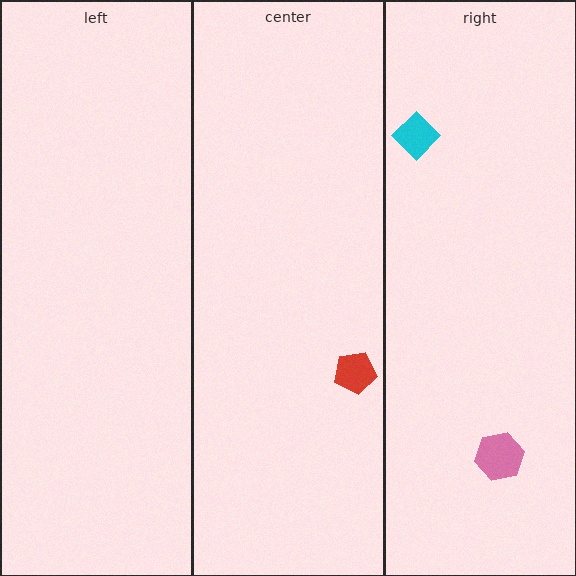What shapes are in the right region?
The cyan diamond, the pink hexagon.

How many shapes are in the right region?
2.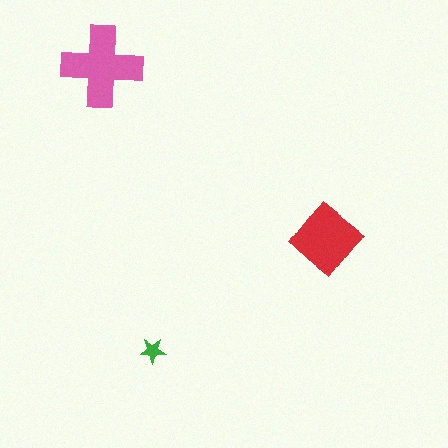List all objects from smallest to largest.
The green star, the red diamond, the pink cross.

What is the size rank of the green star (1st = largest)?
3rd.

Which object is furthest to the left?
The pink cross is leftmost.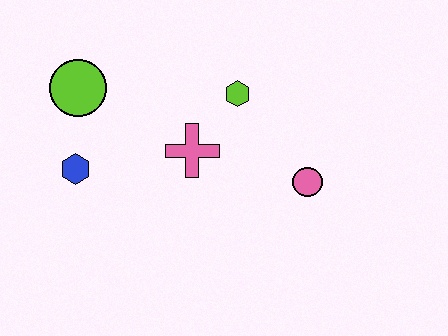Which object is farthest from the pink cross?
The lime circle is farthest from the pink cross.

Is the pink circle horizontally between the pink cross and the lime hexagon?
No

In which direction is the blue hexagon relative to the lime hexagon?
The blue hexagon is to the left of the lime hexagon.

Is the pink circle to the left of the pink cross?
No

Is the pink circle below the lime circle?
Yes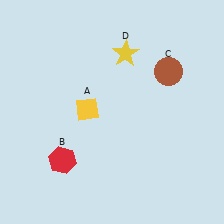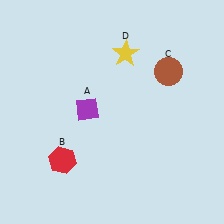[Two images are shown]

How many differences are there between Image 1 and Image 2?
There is 1 difference between the two images.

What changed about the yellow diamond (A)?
In Image 1, A is yellow. In Image 2, it changed to purple.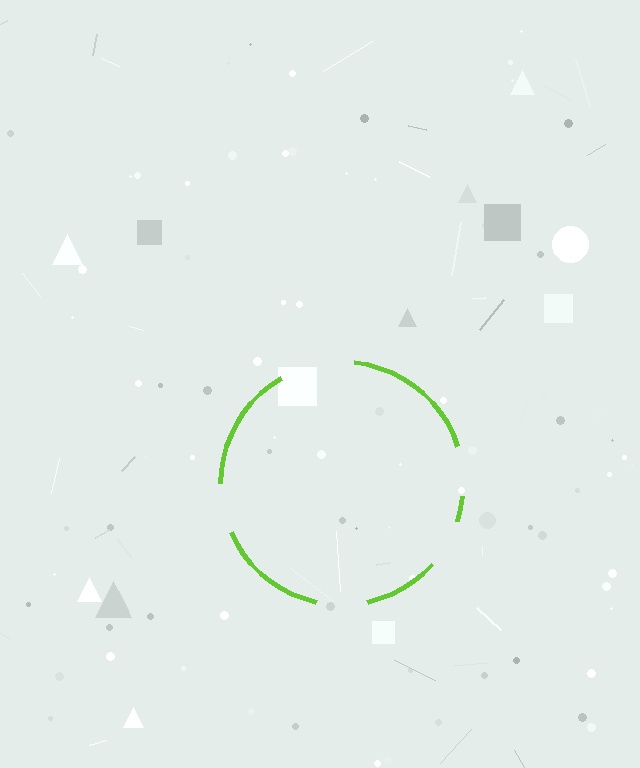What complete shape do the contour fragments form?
The contour fragments form a circle.